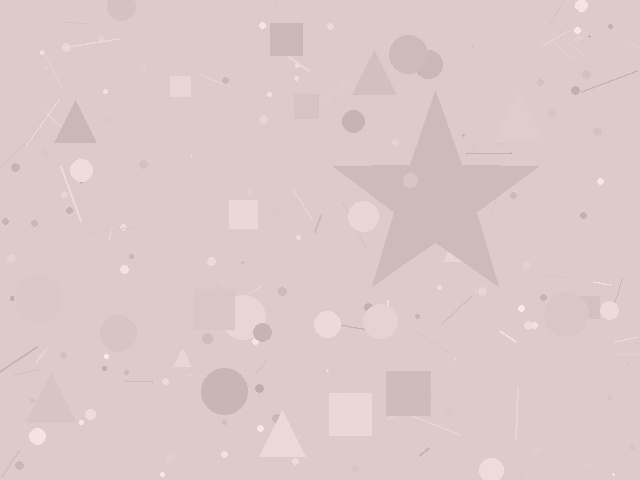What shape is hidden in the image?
A star is hidden in the image.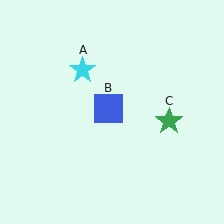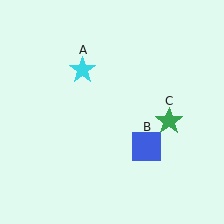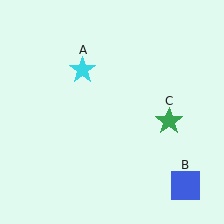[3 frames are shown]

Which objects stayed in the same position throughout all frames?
Cyan star (object A) and green star (object C) remained stationary.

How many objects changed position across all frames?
1 object changed position: blue square (object B).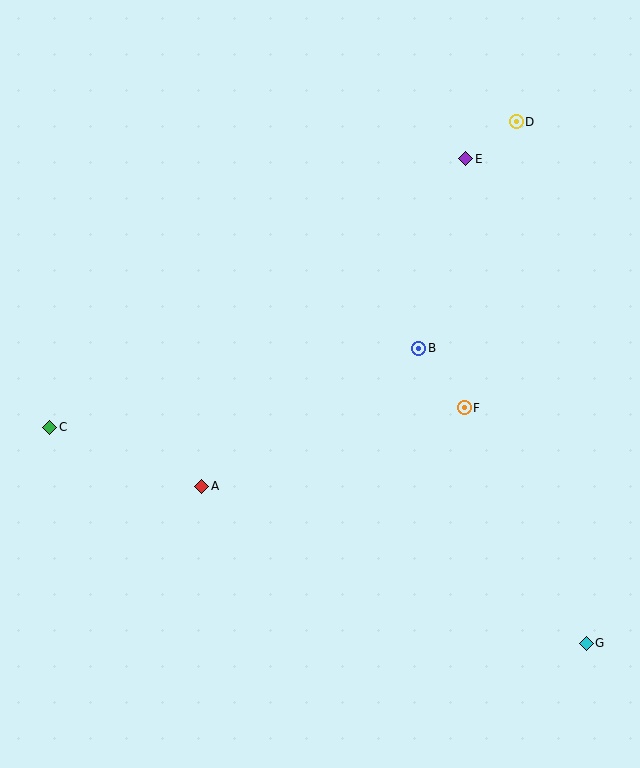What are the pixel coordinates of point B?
Point B is at (419, 348).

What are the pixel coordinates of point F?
Point F is at (464, 408).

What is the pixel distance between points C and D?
The distance between C and D is 558 pixels.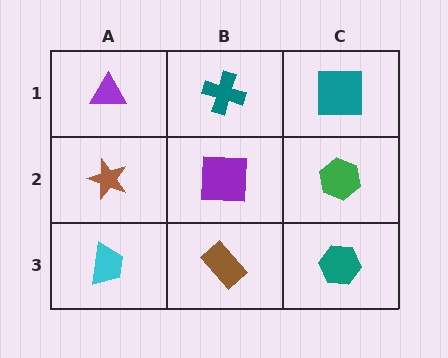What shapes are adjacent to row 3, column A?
A brown star (row 2, column A), a brown rectangle (row 3, column B).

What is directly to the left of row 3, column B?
A cyan trapezoid.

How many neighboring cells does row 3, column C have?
2.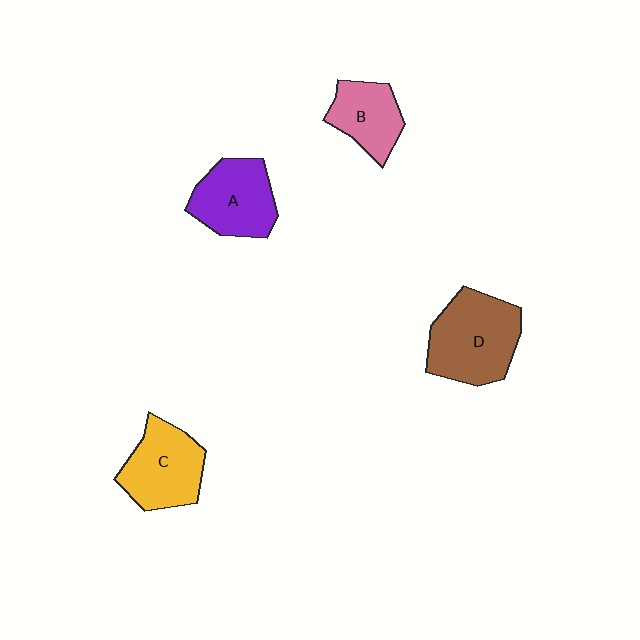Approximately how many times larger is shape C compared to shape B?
Approximately 1.3 times.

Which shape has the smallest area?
Shape B (pink).